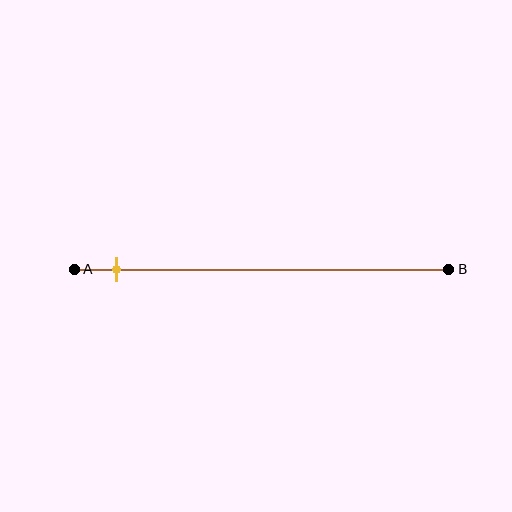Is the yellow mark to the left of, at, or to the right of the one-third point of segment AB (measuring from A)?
The yellow mark is to the left of the one-third point of segment AB.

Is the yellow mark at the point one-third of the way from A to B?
No, the mark is at about 10% from A, not at the 33% one-third point.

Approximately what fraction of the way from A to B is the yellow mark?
The yellow mark is approximately 10% of the way from A to B.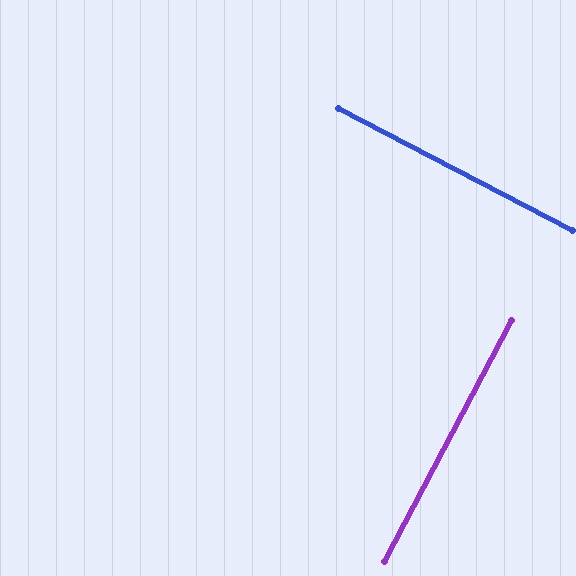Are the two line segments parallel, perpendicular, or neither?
Perpendicular — they meet at approximately 90°.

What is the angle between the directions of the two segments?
Approximately 90 degrees.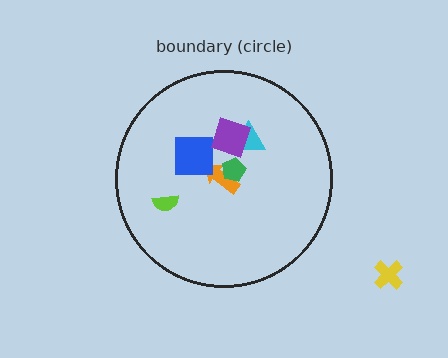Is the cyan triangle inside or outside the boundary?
Inside.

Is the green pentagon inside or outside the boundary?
Inside.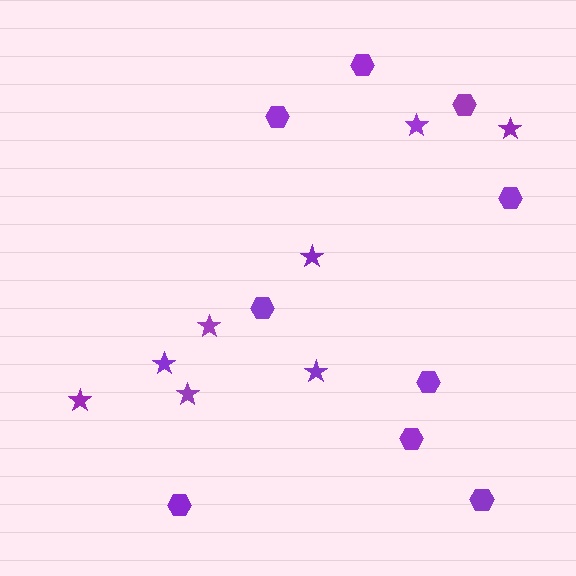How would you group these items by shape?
There are 2 groups: one group of hexagons (9) and one group of stars (8).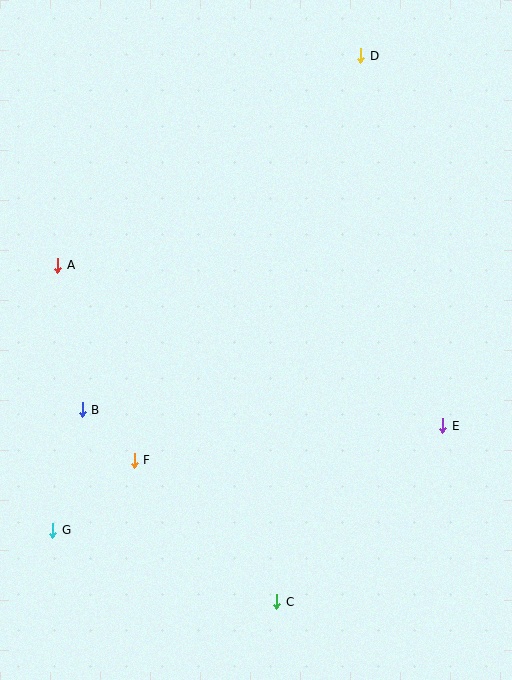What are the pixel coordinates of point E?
Point E is at (443, 426).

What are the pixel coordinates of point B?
Point B is at (82, 410).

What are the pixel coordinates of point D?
Point D is at (361, 56).